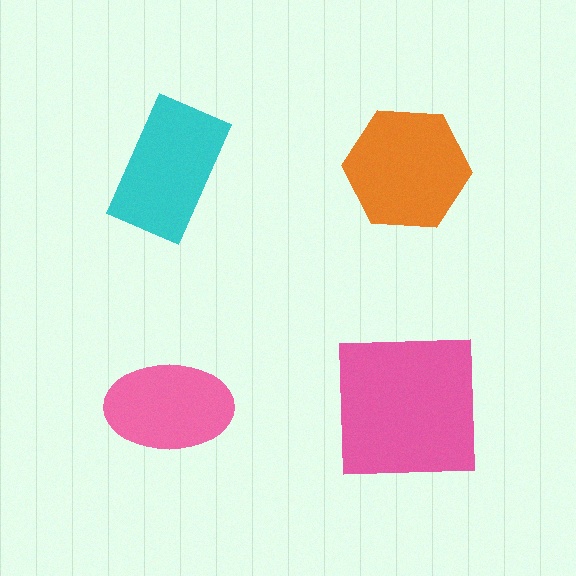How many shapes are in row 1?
2 shapes.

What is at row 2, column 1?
A pink ellipse.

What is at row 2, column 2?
A pink square.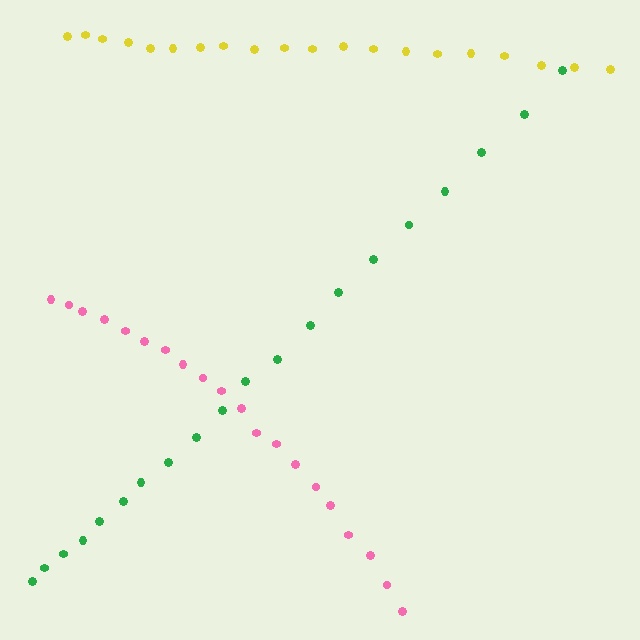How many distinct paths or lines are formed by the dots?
There are 3 distinct paths.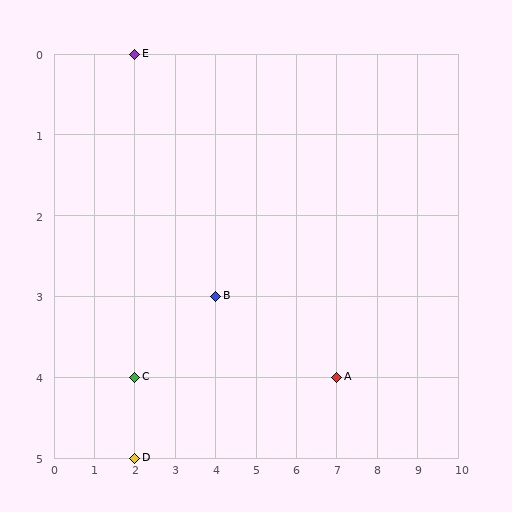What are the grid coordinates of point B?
Point B is at grid coordinates (4, 3).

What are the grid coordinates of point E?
Point E is at grid coordinates (2, 0).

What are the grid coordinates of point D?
Point D is at grid coordinates (2, 5).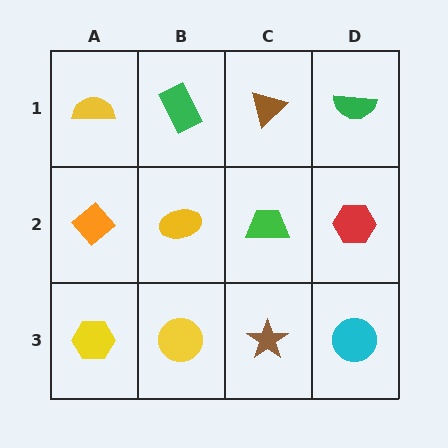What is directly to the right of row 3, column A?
A yellow circle.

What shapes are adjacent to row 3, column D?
A red hexagon (row 2, column D), a brown star (row 3, column C).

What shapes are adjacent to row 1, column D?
A red hexagon (row 2, column D), a brown triangle (row 1, column C).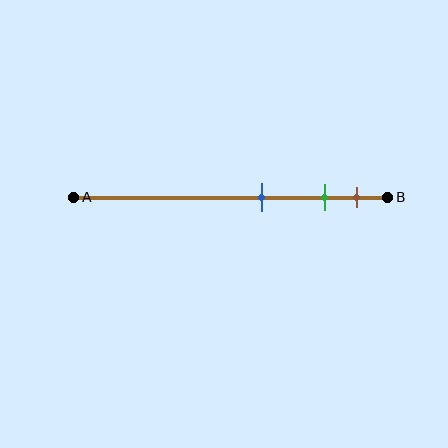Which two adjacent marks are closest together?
The green and brown marks are the closest adjacent pair.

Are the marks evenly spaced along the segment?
No, the marks are not evenly spaced.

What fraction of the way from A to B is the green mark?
The green mark is approximately 80% (0.8) of the way from A to B.